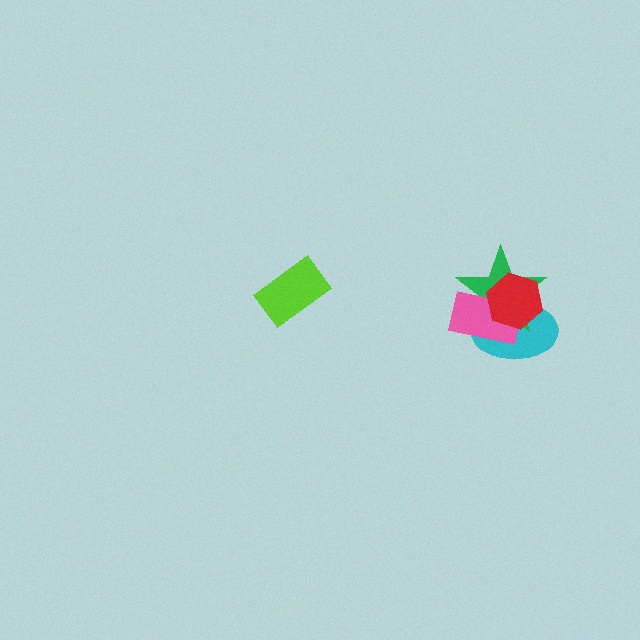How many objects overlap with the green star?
3 objects overlap with the green star.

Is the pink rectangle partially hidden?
Yes, it is partially covered by another shape.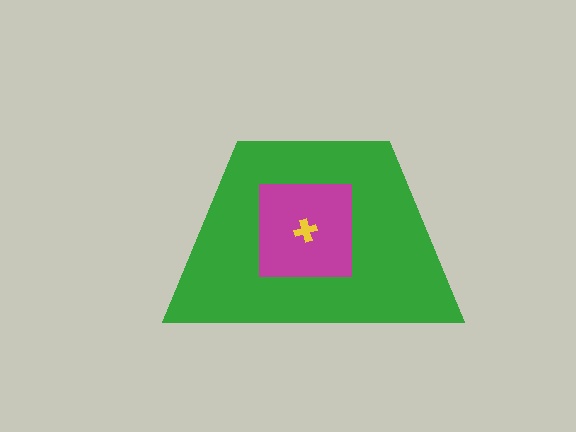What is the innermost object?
The yellow cross.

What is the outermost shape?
The green trapezoid.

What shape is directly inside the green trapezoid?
The magenta square.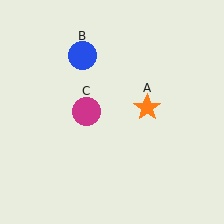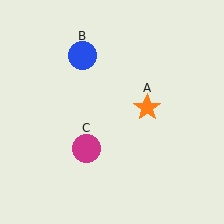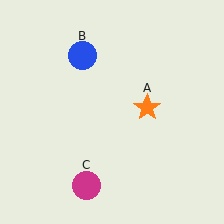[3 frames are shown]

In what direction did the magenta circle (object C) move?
The magenta circle (object C) moved down.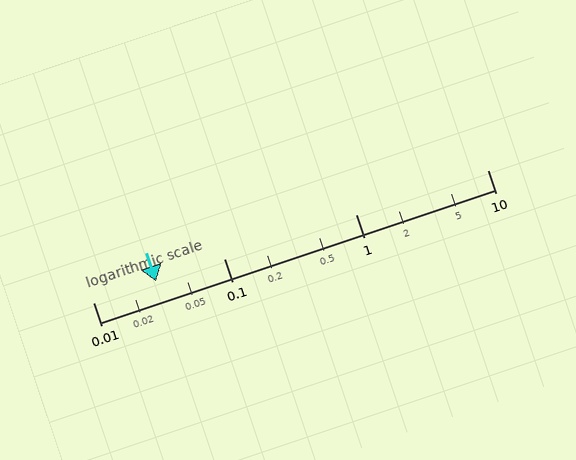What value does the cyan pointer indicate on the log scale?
The pointer indicates approximately 0.03.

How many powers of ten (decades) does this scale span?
The scale spans 3 decades, from 0.01 to 10.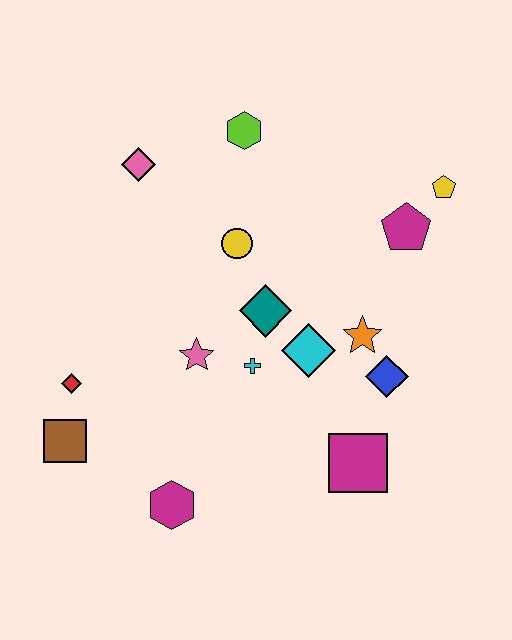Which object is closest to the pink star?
The cyan cross is closest to the pink star.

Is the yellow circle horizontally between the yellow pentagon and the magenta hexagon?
Yes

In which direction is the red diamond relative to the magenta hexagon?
The red diamond is above the magenta hexagon.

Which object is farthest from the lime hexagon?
The magenta hexagon is farthest from the lime hexagon.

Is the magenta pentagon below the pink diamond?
Yes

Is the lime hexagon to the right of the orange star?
No